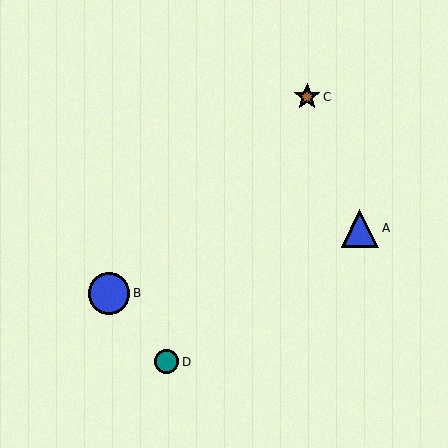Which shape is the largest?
The blue circle (labeled B) is the largest.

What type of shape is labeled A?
Shape A is a blue triangle.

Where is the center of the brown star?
The center of the brown star is at (307, 97).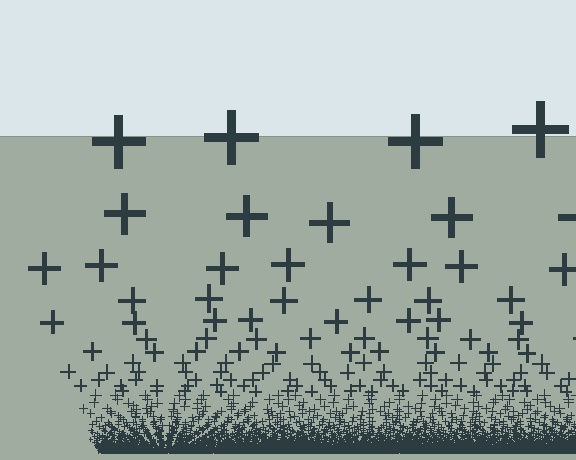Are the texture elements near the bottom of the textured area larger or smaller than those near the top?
Smaller. The gradient is inverted — elements near the bottom are smaller and denser.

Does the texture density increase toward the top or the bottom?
Density increases toward the bottom.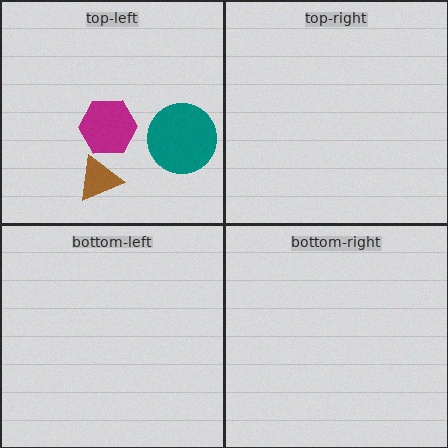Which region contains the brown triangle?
The top-left region.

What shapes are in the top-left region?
The brown triangle, the magenta hexagon, the teal circle.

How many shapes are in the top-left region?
3.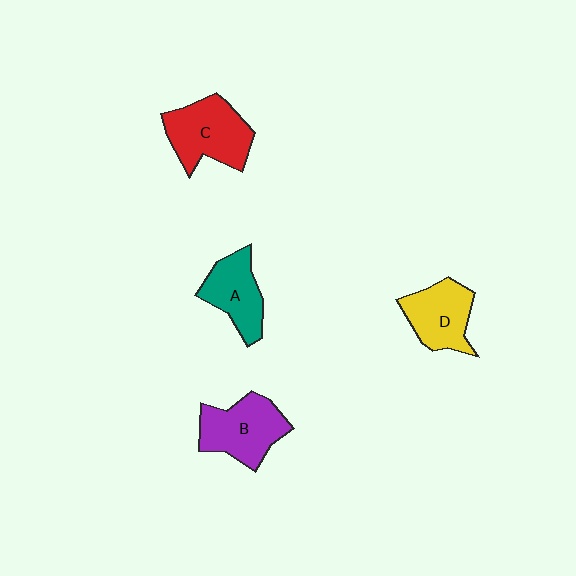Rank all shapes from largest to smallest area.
From largest to smallest: C (red), B (purple), D (yellow), A (teal).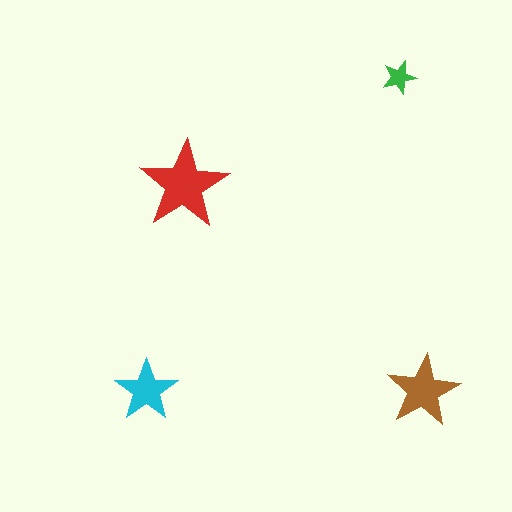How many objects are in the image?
There are 4 objects in the image.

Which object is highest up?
The green star is topmost.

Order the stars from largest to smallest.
the red one, the brown one, the cyan one, the green one.